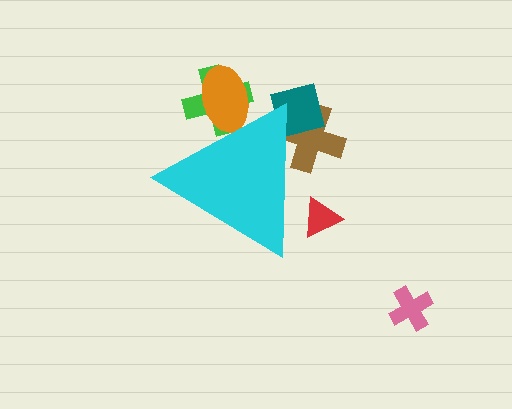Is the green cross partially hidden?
Yes, the green cross is partially hidden behind the cyan triangle.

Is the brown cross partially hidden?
Yes, the brown cross is partially hidden behind the cyan triangle.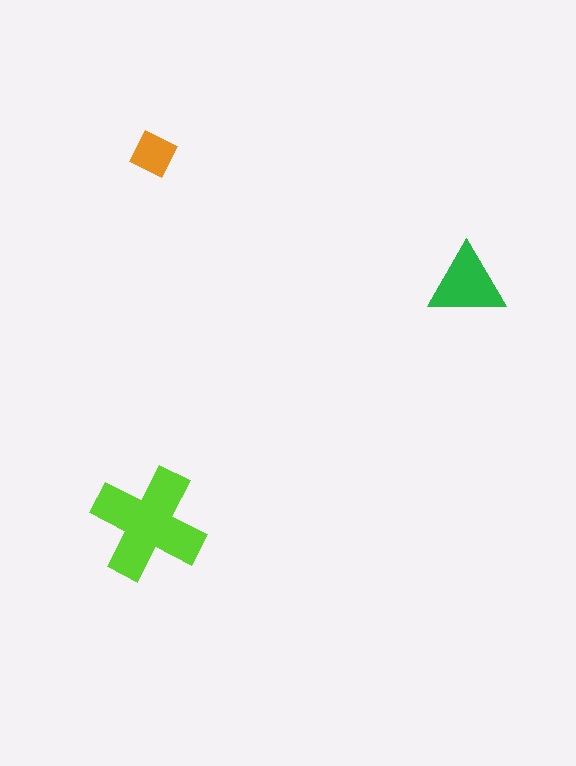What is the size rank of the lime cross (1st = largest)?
1st.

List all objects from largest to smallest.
The lime cross, the green triangle, the orange square.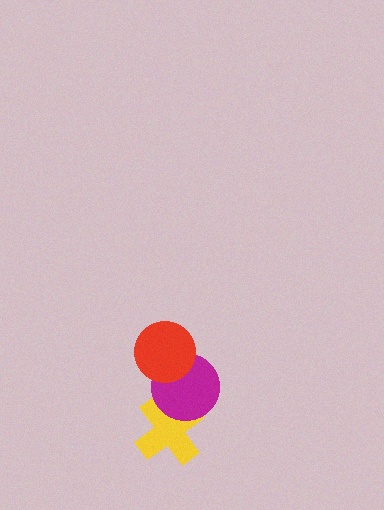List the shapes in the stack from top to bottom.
From top to bottom: the red circle, the magenta circle, the yellow cross.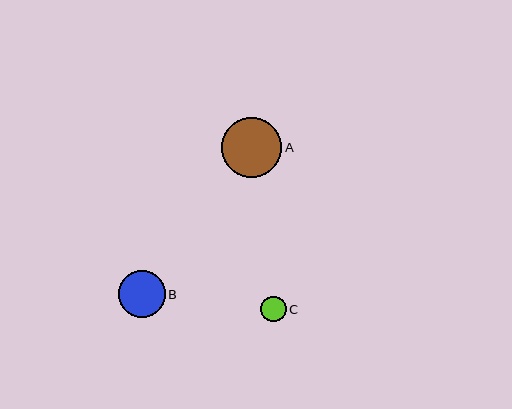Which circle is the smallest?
Circle C is the smallest with a size of approximately 25 pixels.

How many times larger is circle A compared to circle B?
Circle A is approximately 1.3 times the size of circle B.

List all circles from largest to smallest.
From largest to smallest: A, B, C.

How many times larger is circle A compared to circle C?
Circle A is approximately 2.4 times the size of circle C.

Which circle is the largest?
Circle A is the largest with a size of approximately 60 pixels.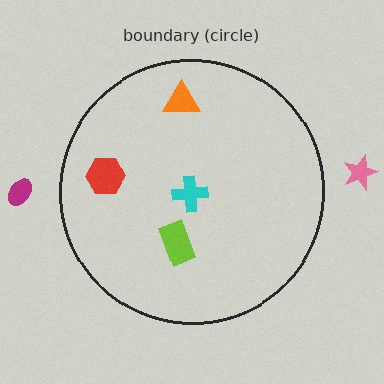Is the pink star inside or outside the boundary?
Outside.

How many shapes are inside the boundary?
4 inside, 2 outside.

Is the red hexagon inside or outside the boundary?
Inside.